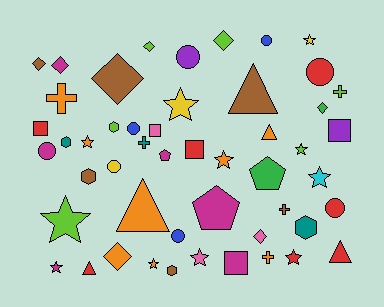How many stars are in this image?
There are 11 stars.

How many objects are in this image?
There are 50 objects.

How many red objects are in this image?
There are 7 red objects.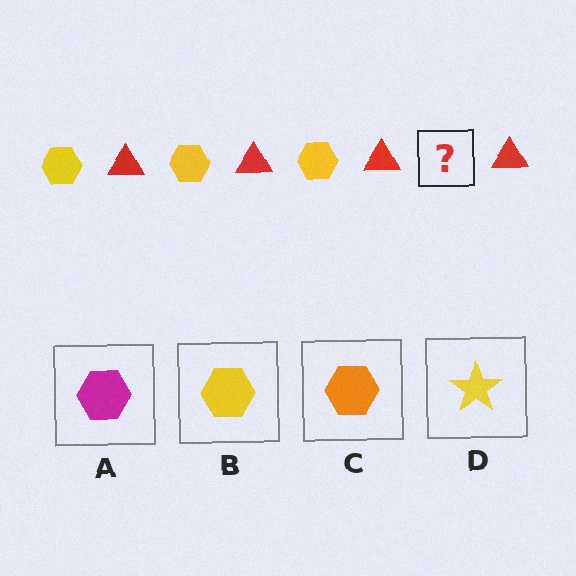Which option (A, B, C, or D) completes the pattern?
B.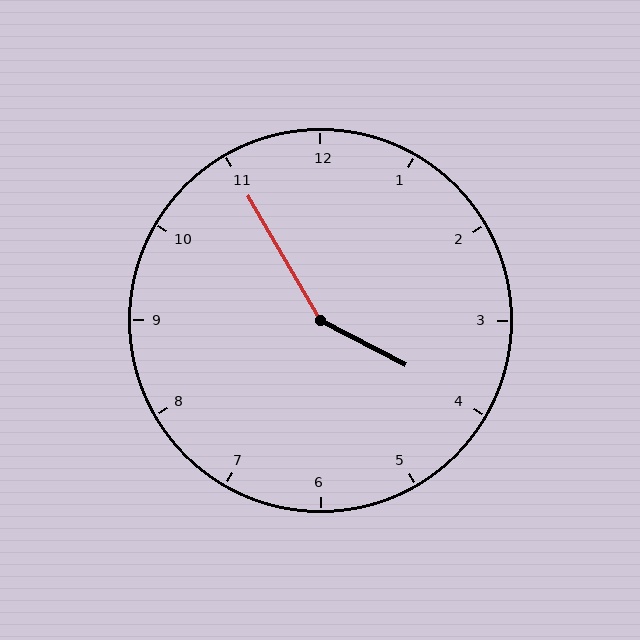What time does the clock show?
3:55.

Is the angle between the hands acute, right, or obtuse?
It is obtuse.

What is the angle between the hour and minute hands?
Approximately 148 degrees.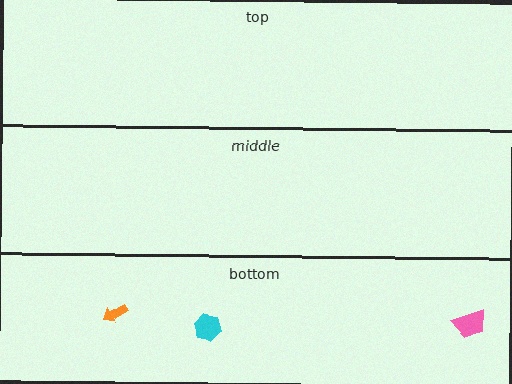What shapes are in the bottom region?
The pink trapezoid, the cyan hexagon, the orange arrow.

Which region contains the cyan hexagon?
The bottom region.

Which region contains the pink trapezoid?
The bottom region.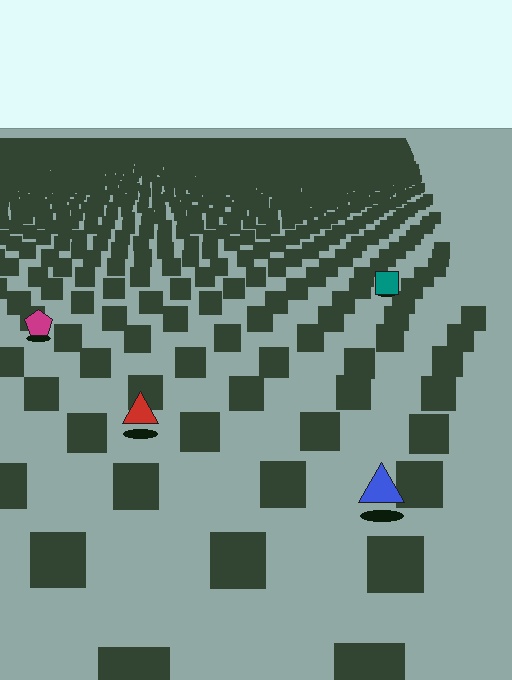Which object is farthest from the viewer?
The teal square is farthest from the viewer. It appears smaller and the ground texture around it is denser.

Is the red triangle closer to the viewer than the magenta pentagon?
Yes. The red triangle is closer — you can tell from the texture gradient: the ground texture is coarser near it.